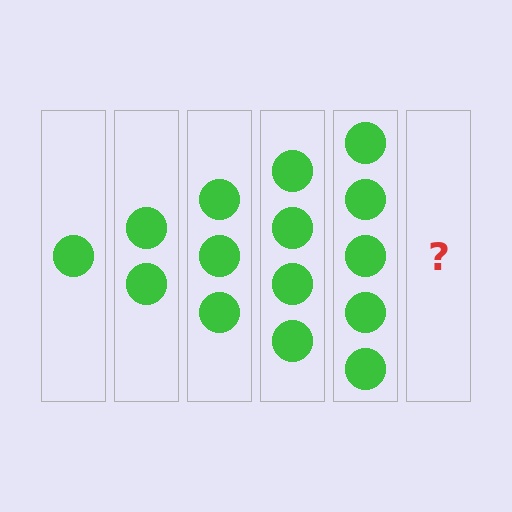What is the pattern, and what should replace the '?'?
The pattern is that each step adds one more circle. The '?' should be 6 circles.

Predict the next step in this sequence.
The next step is 6 circles.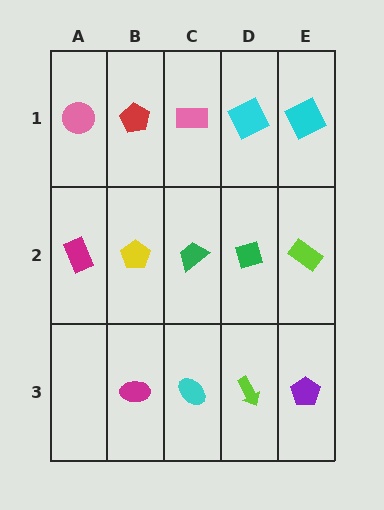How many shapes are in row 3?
4 shapes.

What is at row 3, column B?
A magenta ellipse.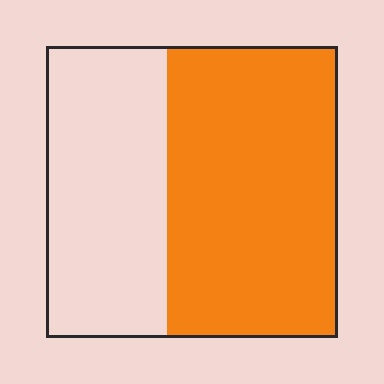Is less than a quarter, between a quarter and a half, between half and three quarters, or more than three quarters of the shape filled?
Between half and three quarters.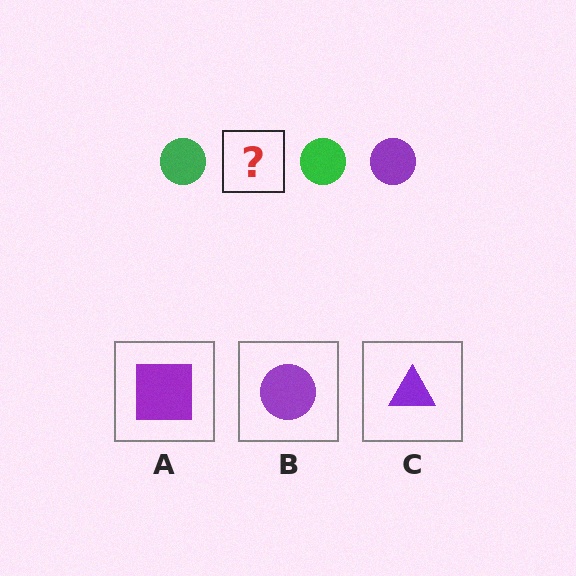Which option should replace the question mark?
Option B.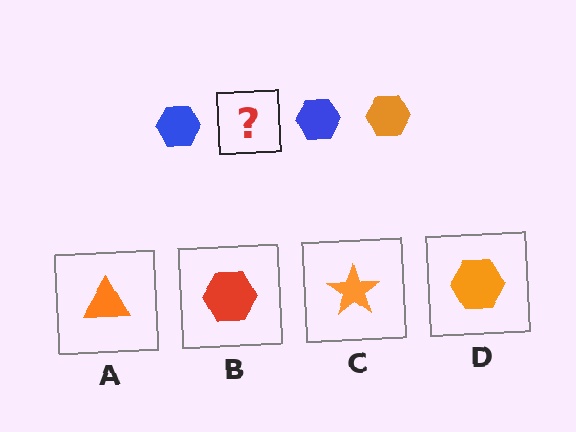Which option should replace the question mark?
Option D.